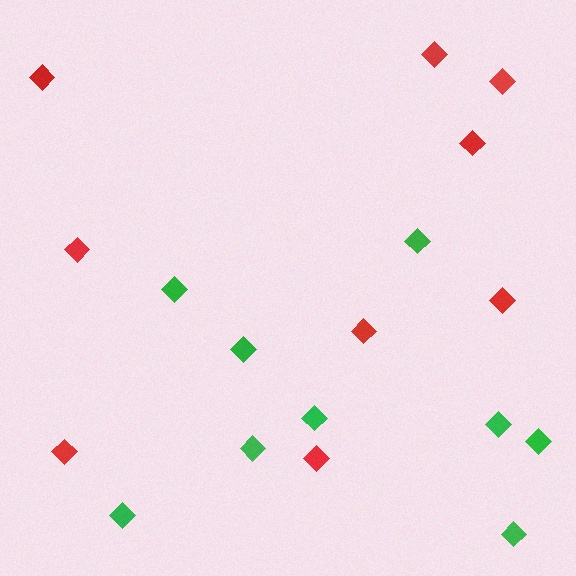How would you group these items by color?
There are 2 groups: one group of red diamonds (9) and one group of green diamonds (9).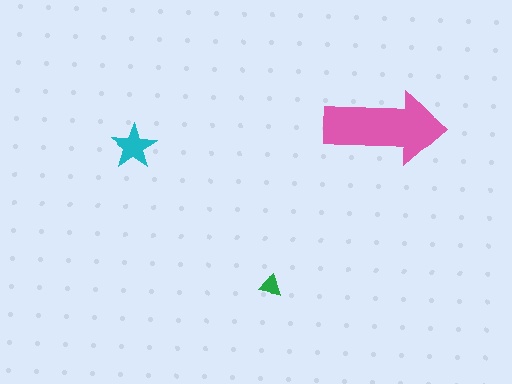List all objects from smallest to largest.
The green triangle, the cyan star, the pink arrow.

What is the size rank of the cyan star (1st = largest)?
2nd.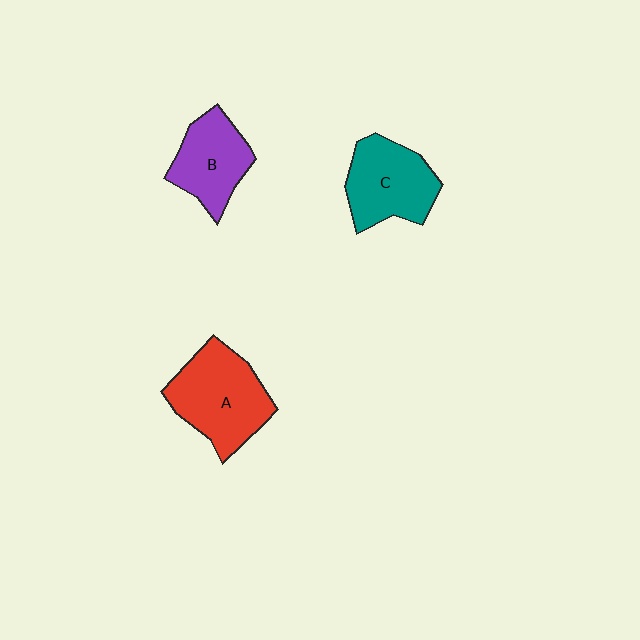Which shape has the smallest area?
Shape B (purple).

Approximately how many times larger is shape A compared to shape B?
Approximately 1.4 times.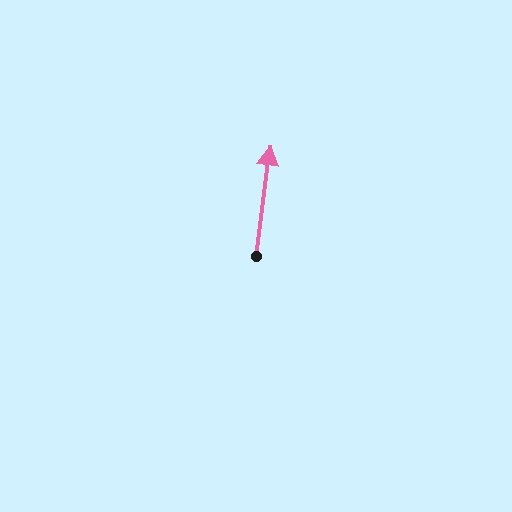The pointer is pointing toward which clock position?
Roughly 12 o'clock.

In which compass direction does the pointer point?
North.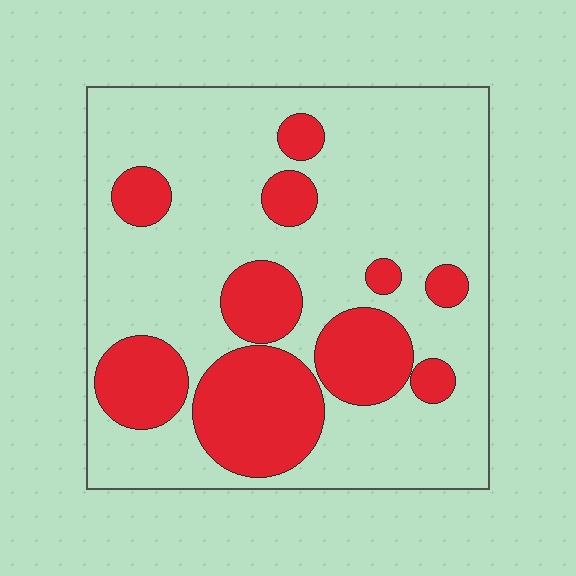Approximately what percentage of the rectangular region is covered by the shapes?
Approximately 30%.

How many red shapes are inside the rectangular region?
10.